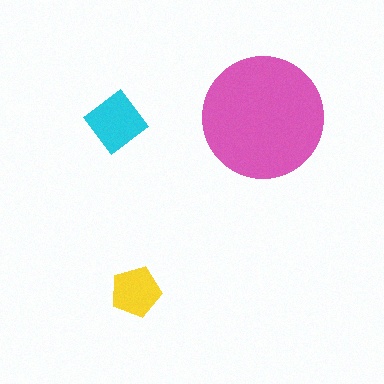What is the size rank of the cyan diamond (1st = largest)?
2nd.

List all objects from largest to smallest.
The pink circle, the cyan diamond, the yellow pentagon.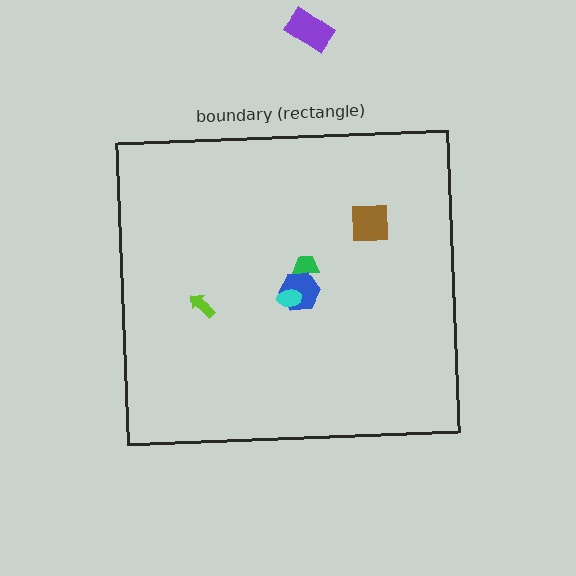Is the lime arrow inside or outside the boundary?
Inside.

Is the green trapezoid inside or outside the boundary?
Inside.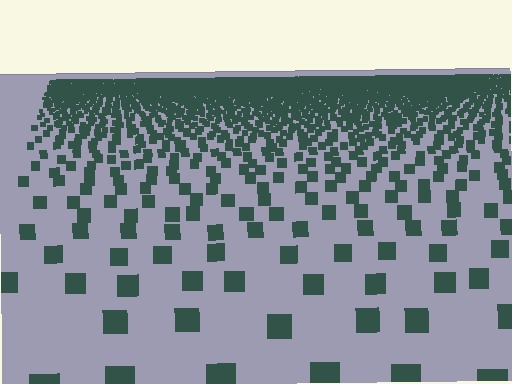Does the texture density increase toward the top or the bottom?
Density increases toward the top.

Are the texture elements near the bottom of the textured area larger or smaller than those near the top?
Larger. Near the bottom, elements are closer to the viewer and appear at a bigger on-screen size.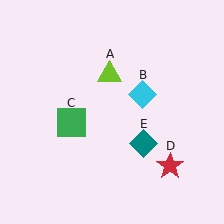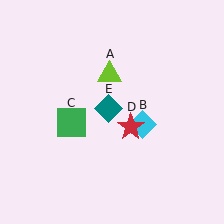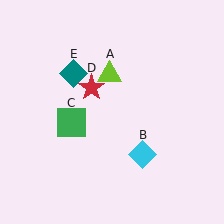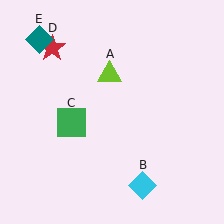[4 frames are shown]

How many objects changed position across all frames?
3 objects changed position: cyan diamond (object B), red star (object D), teal diamond (object E).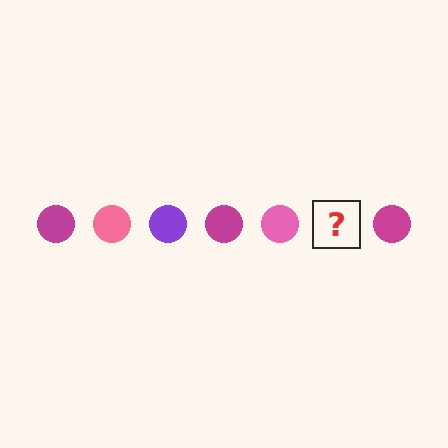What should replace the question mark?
The question mark should be replaced with a purple circle.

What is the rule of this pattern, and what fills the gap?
The rule is that the pattern cycles through magenta, pink, purple circles. The gap should be filled with a purple circle.